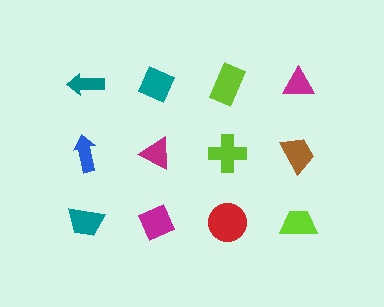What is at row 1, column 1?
A teal arrow.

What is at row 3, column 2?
A magenta diamond.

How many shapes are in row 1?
4 shapes.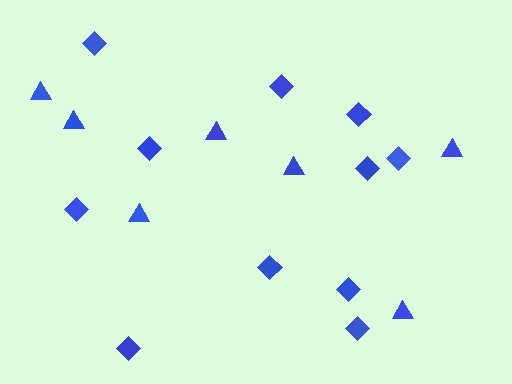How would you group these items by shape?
There are 2 groups: one group of diamonds (11) and one group of triangles (7).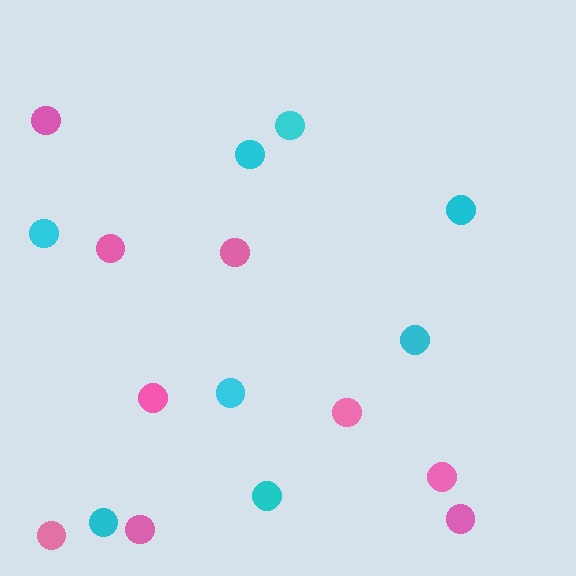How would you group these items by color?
There are 2 groups: one group of cyan circles (8) and one group of pink circles (9).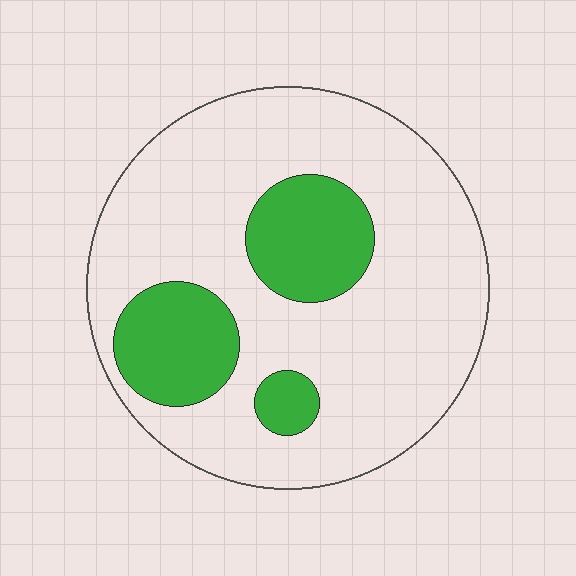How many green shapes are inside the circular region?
3.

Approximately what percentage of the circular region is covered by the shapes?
Approximately 25%.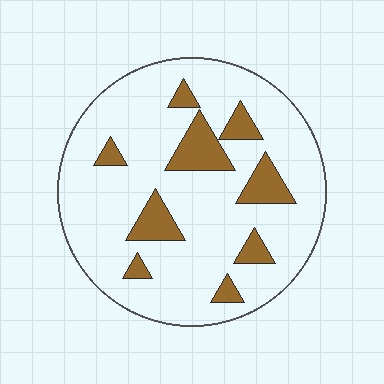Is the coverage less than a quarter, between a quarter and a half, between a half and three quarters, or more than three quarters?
Less than a quarter.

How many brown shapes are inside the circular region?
9.